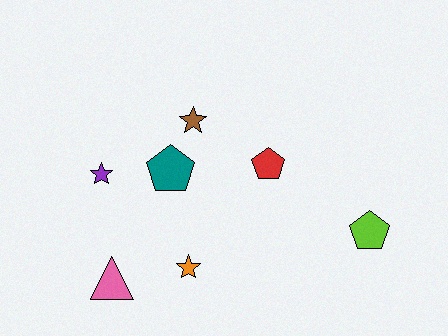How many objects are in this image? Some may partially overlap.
There are 7 objects.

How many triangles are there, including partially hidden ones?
There is 1 triangle.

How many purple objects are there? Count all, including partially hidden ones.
There is 1 purple object.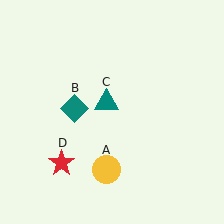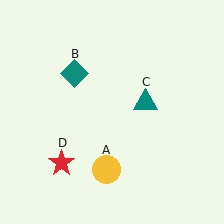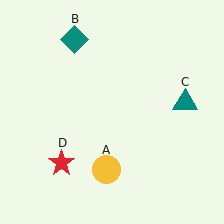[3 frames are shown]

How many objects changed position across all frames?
2 objects changed position: teal diamond (object B), teal triangle (object C).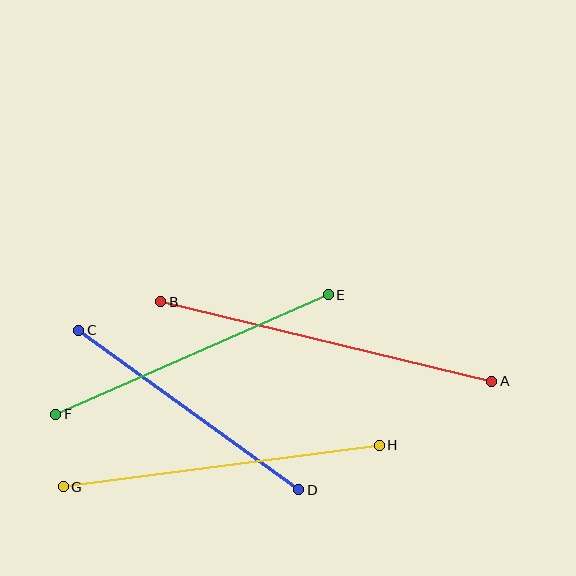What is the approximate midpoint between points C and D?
The midpoint is at approximately (189, 410) pixels.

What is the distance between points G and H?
The distance is approximately 319 pixels.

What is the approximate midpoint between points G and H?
The midpoint is at approximately (221, 466) pixels.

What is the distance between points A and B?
The distance is approximately 340 pixels.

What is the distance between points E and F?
The distance is approximately 298 pixels.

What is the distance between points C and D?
The distance is approximately 272 pixels.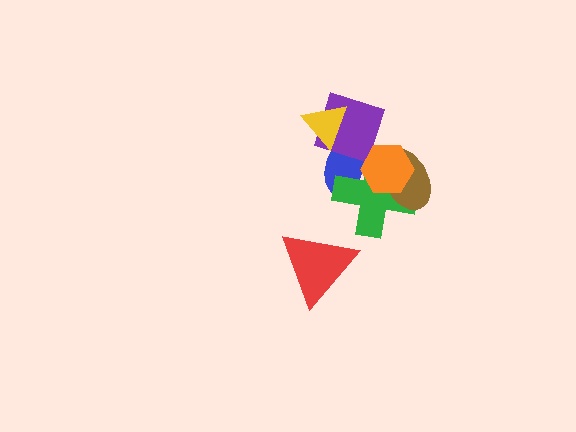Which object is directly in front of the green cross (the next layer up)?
The brown ellipse is directly in front of the green cross.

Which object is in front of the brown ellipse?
The orange hexagon is in front of the brown ellipse.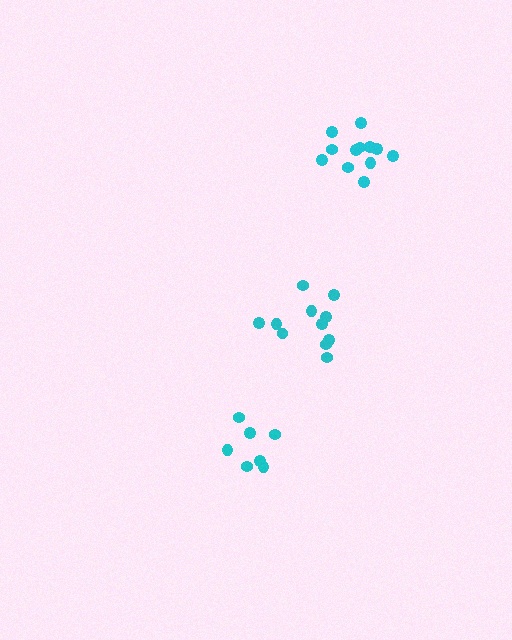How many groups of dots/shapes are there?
There are 3 groups.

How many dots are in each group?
Group 1: 7 dots, Group 2: 11 dots, Group 3: 12 dots (30 total).